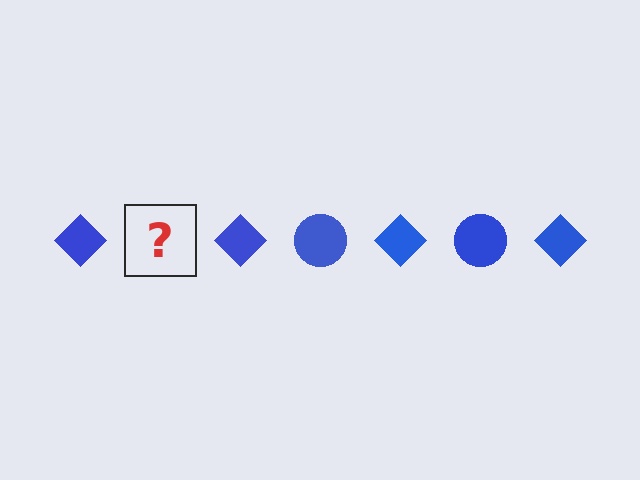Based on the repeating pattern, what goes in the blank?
The blank should be a blue circle.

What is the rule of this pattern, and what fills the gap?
The rule is that the pattern cycles through diamond, circle shapes in blue. The gap should be filled with a blue circle.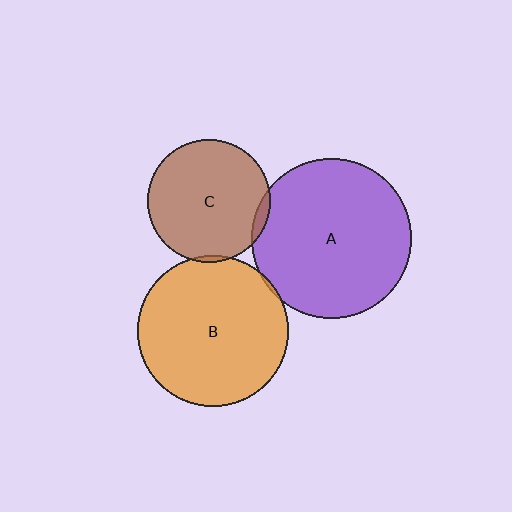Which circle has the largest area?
Circle A (purple).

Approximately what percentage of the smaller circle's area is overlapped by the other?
Approximately 5%.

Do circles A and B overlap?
Yes.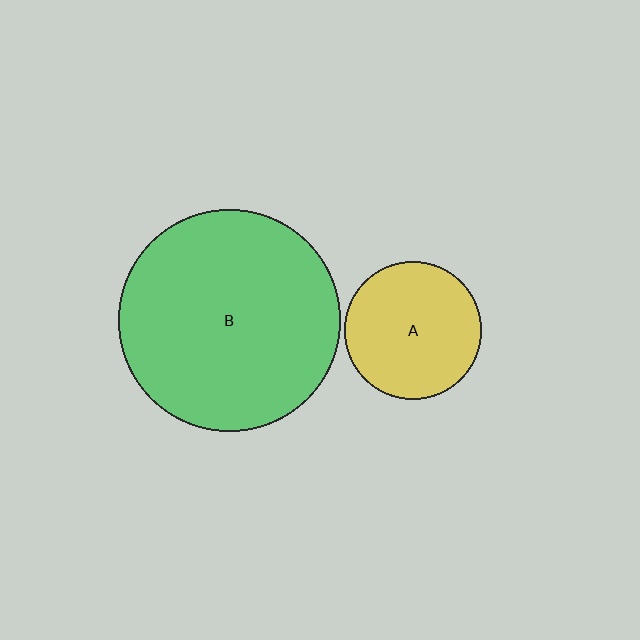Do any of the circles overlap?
No, none of the circles overlap.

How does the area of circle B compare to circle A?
Approximately 2.6 times.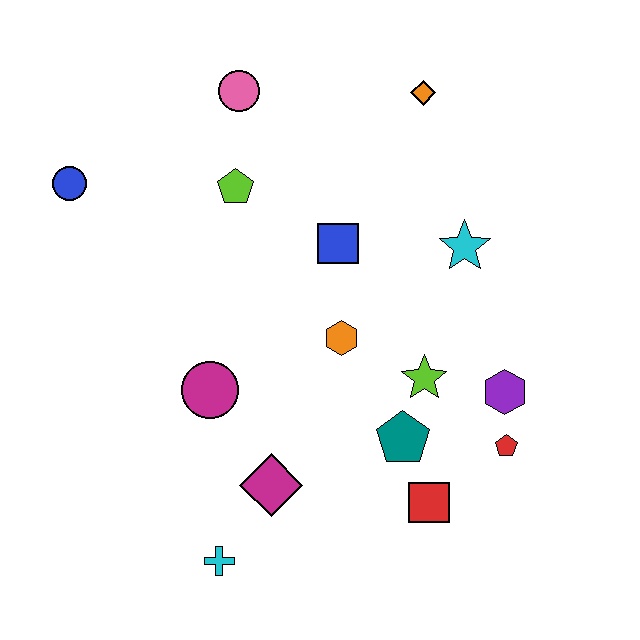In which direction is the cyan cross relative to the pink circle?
The cyan cross is below the pink circle.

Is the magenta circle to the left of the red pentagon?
Yes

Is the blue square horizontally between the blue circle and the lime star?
Yes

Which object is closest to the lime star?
The teal pentagon is closest to the lime star.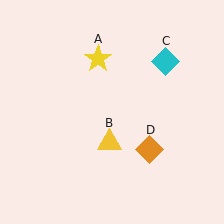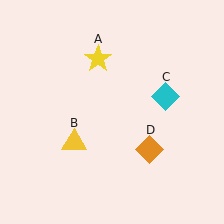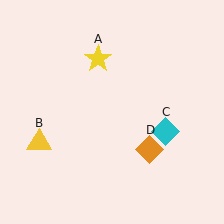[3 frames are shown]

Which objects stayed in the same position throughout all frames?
Yellow star (object A) and orange diamond (object D) remained stationary.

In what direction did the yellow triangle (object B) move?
The yellow triangle (object B) moved left.